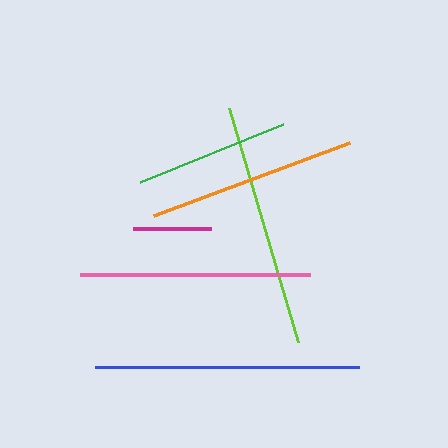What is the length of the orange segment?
The orange segment is approximately 209 pixels long.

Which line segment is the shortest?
The magenta line is the shortest at approximately 78 pixels.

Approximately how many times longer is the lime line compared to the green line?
The lime line is approximately 1.6 times the length of the green line.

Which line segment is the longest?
The blue line is the longest at approximately 264 pixels.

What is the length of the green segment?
The green segment is approximately 155 pixels long.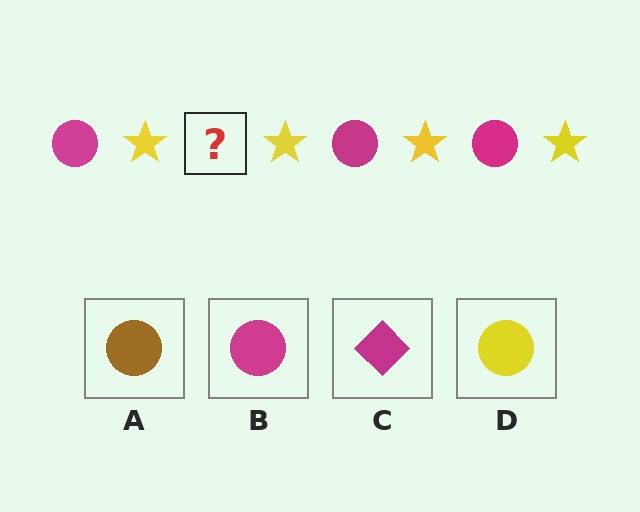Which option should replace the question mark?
Option B.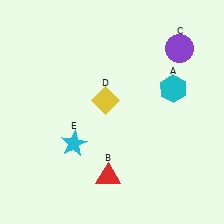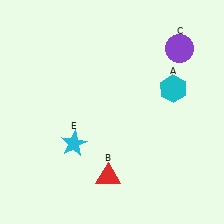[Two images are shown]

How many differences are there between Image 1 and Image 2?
There is 1 difference between the two images.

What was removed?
The yellow diamond (D) was removed in Image 2.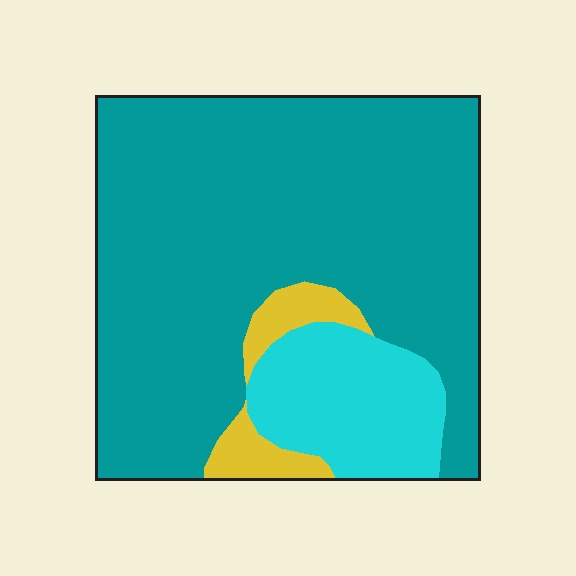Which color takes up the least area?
Yellow, at roughly 5%.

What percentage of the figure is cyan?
Cyan covers around 15% of the figure.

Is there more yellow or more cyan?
Cyan.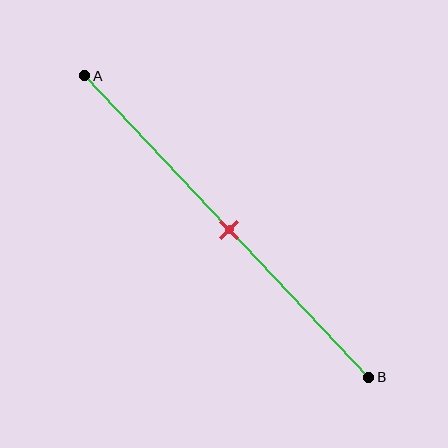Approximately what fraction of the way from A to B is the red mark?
The red mark is approximately 50% of the way from A to B.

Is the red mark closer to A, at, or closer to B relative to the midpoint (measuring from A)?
The red mark is approximately at the midpoint of segment AB.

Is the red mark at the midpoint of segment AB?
Yes, the mark is approximately at the midpoint.